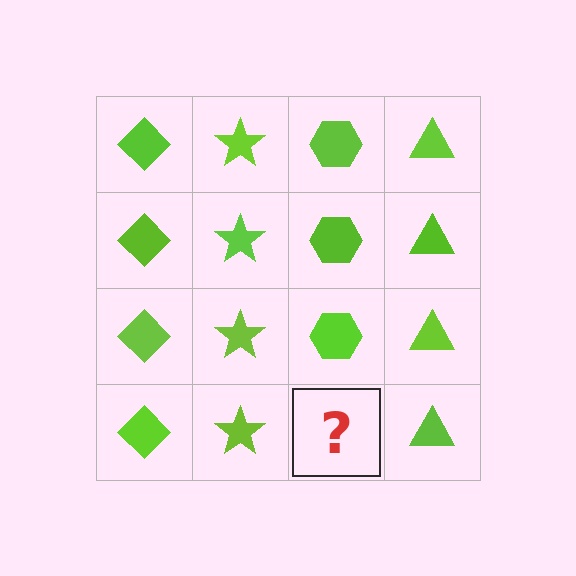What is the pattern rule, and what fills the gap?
The rule is that each column has a consistent shape. The gap should be filled with a lime hexagon.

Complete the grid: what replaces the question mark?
The question mark should be replaced with a lime hexagon.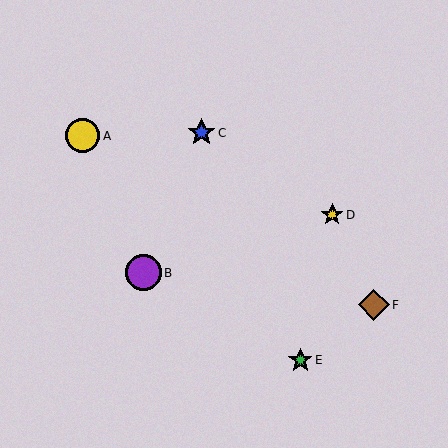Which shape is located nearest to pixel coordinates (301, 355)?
The green star (labeled E) at (300, 360) is nearest to that location.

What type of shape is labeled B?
Shape B is a purple circle.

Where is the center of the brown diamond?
The center of the brown diamond is at (374, 305).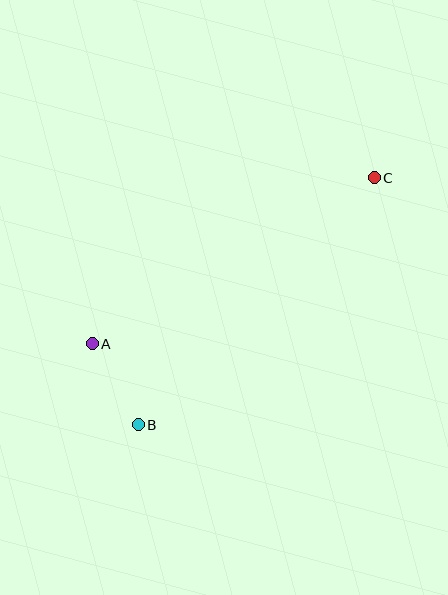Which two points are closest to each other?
Points A and B are closest to each other.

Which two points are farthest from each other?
Points B and C are farthest from each other.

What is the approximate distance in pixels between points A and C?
The distance between A and C is approximately 327 pixels.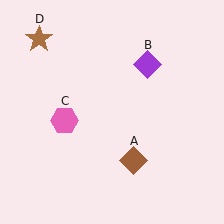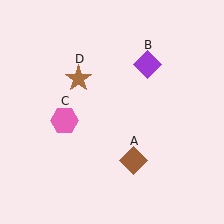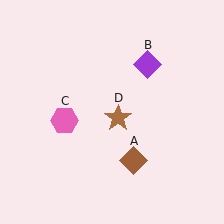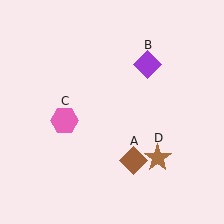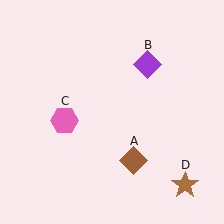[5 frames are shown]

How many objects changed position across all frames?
1 object changed position: brown star (object D).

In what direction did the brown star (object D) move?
The brown star (object D) moved down and to the right.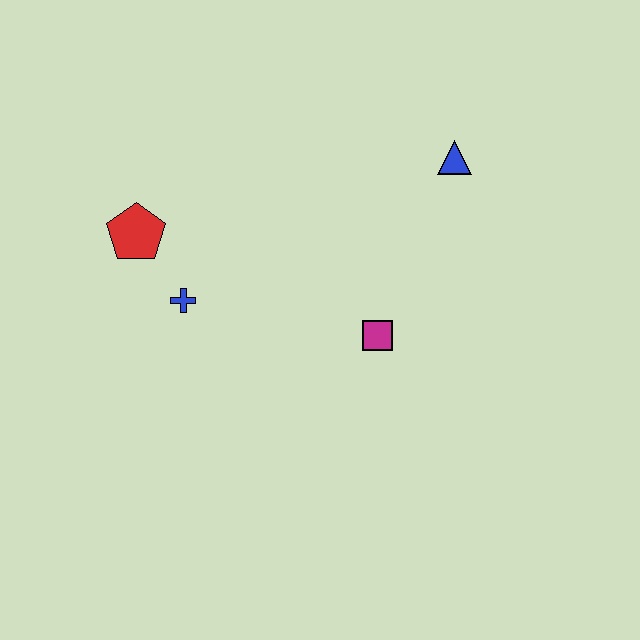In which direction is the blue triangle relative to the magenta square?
The blue triangle is above the magenta square.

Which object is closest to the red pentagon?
The blue cross is closest to the red pentagon.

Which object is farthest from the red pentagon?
The blue triangle is farthest from the red pentagon.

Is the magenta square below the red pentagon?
Yes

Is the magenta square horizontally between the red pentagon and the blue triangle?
Yes